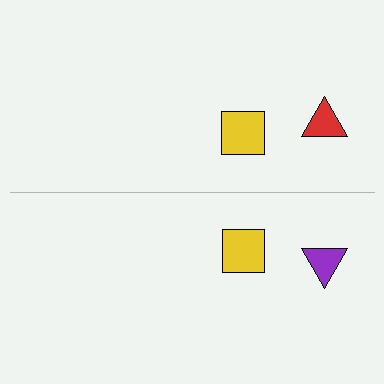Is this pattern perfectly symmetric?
No, the pattern is not perfectly symmetric. The purple triangle on the bottom side breaks the symmetry — its mirror counterpart is red.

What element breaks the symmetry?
The purple triangle on the bottom side breaks the symmetry — its mirror counterpart is red.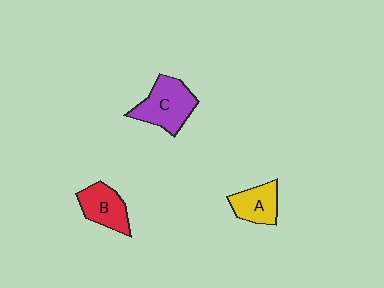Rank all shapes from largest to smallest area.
From largest to smallest: C (purple), B (red), A (yellow).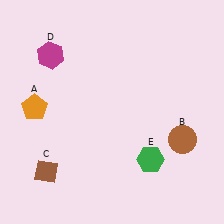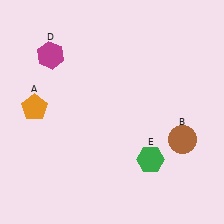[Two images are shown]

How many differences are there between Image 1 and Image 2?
There is 1 difference between the two images.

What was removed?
The brown diamond (C) was removed in Image 2.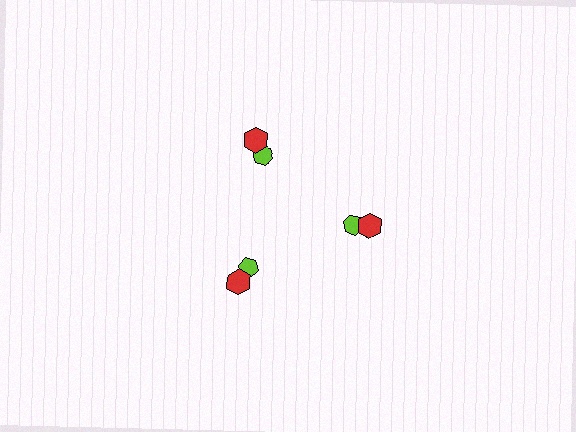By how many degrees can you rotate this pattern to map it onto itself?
The pattern maps onto itself every 120 degrees of rotation.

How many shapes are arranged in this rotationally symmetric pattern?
There are 6 shapes, arranged in 3 groups of 2.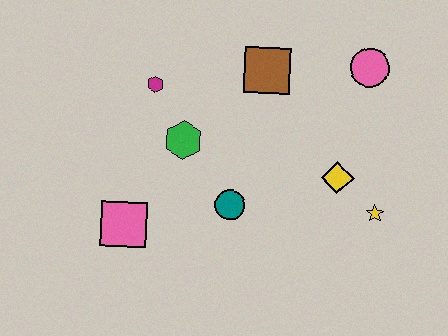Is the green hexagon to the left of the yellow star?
Yes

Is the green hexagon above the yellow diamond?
Yes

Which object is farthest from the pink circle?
The pink square is farthest from the pink circle.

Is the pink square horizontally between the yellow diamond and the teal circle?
No